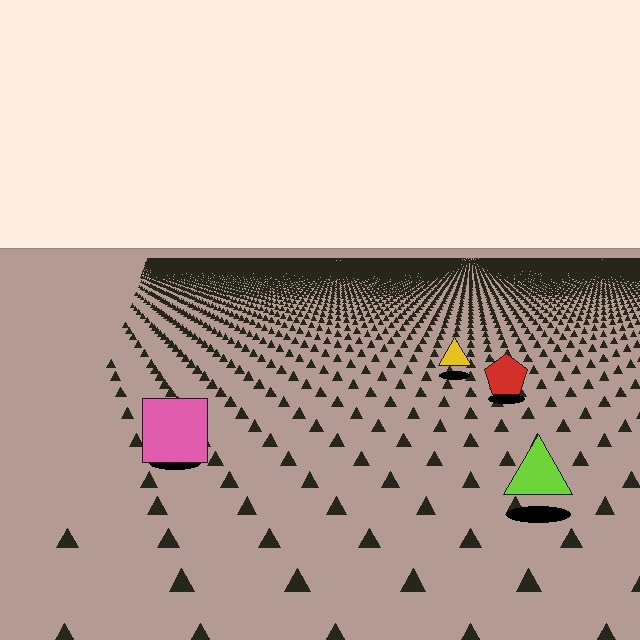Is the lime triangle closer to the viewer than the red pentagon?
Yes. The lime triangle is closer — you can tell from the texture gradient: the ground texture is coarser near it.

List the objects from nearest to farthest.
From nearest to farthest: the lime triangle, the pink square, the red pentagon, the yellow triangle.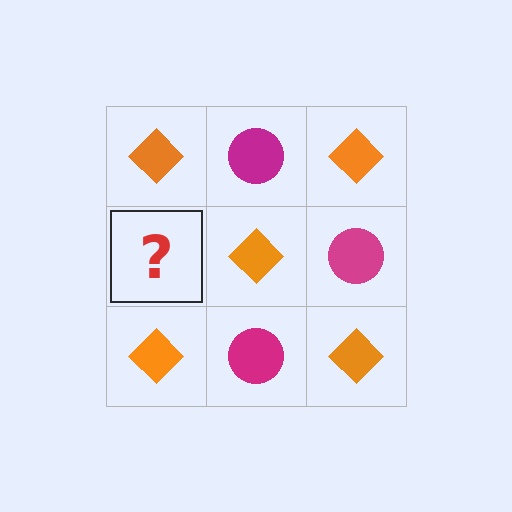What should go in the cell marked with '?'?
The missing cell should contain a magenta circle.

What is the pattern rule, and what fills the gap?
The rule is that it alternates orange diamond and magenta circle in a checkerboard pattern. The gap should be filled with a magenta circle.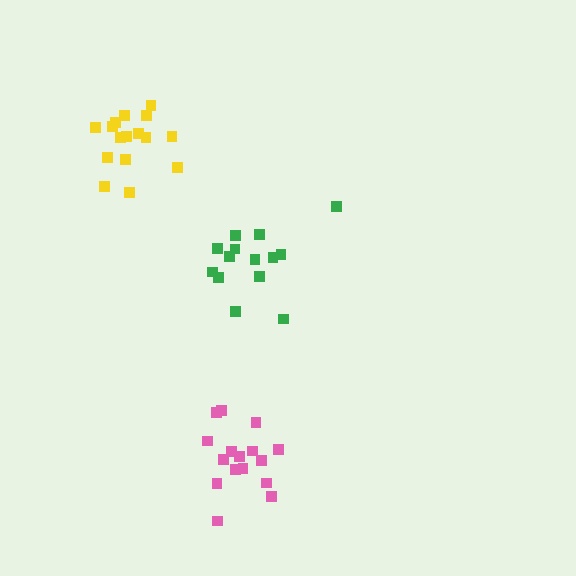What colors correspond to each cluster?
The clusters are colored: yellow, pink, green.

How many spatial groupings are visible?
There are 3 spatial groupings.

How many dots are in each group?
Group 1: 16 dots, Group 2: 16 dots, Group 3: 14 dots (46 total).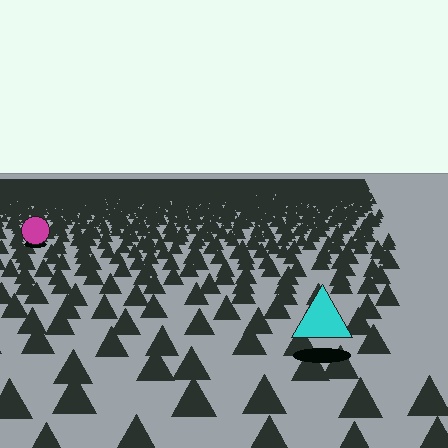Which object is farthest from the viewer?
The magenta circle is farthest from the viewer. It appears smaller and the ground texture around it is denser.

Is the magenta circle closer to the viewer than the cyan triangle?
No. The cyan triangle is closer — you can tell from the texture gradient: the ground texture is coarser near it.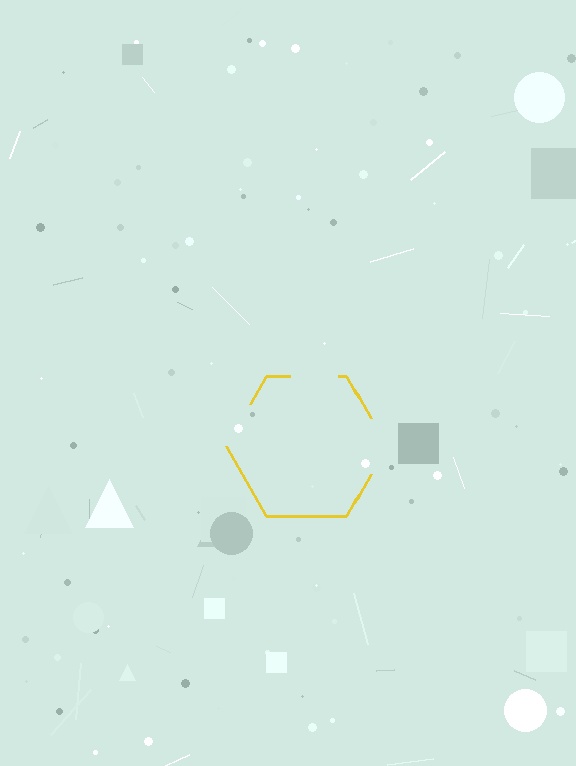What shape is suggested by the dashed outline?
The dashed outline suggests a hexagon.